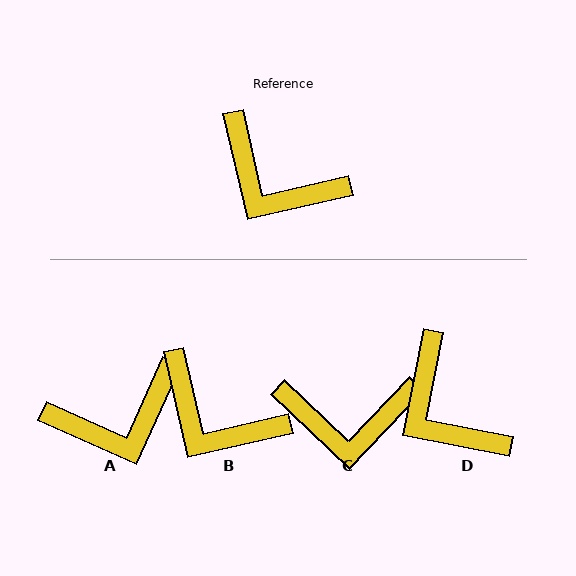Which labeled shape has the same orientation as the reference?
B.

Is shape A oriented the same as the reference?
No, it is off by about 53 degrees.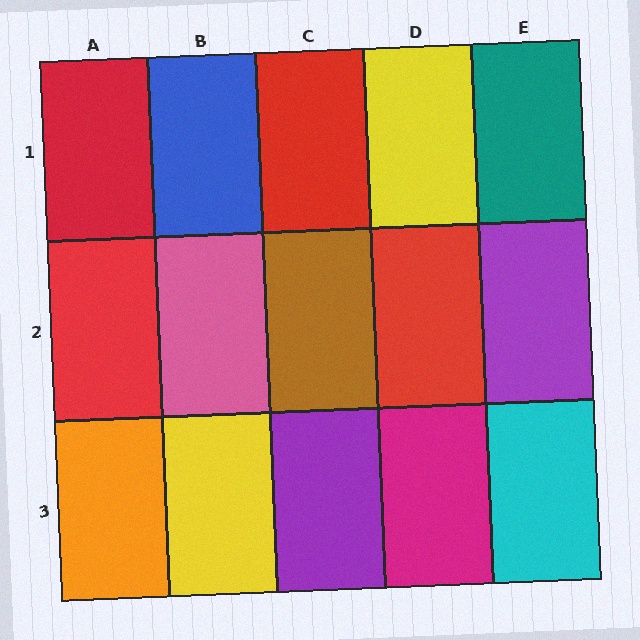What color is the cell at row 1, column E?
Teal.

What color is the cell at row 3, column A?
Orange.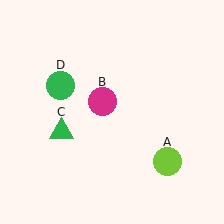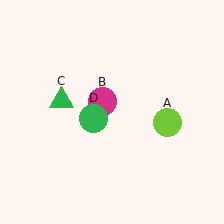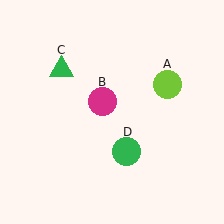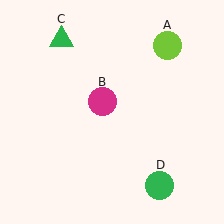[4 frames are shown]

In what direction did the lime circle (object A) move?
The lime circle (object A) moved up.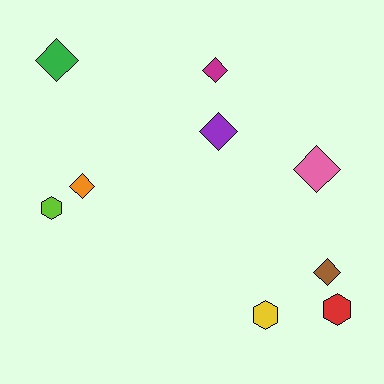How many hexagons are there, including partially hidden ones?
There are 3 hexagons.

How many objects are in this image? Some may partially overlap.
There are 9 objects.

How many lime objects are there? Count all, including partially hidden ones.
There is 1 lime object.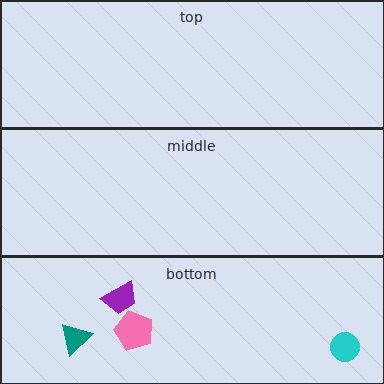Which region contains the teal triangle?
The bottom region.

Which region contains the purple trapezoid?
The bottom region.